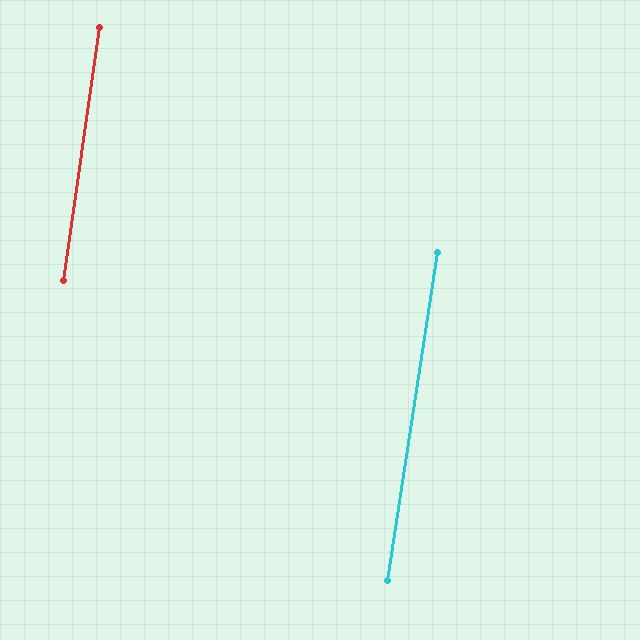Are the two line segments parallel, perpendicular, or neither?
Parallel — their directions differ by only 0.6°.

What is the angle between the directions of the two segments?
Approximately 1 degree.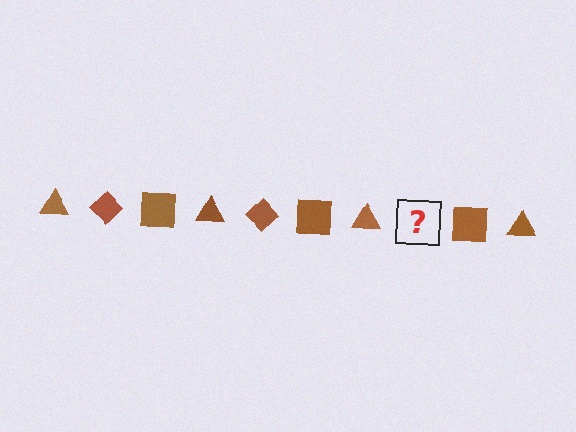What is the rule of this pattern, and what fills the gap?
The rule is that the pattern cycles through triangle, diamond, square shapes in brown. The gap should be filled with a brown diamond.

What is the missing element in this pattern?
The missing element is a brown diamond.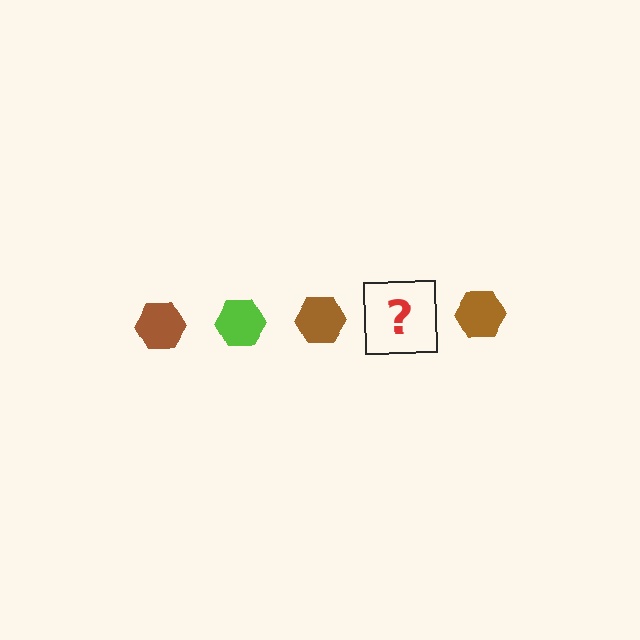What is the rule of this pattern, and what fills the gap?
The rule is that the pattern cycles through brown, lime hexagons. The gap should be filled with a lime hexagon.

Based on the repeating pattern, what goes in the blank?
The blank should be a lime hexagon.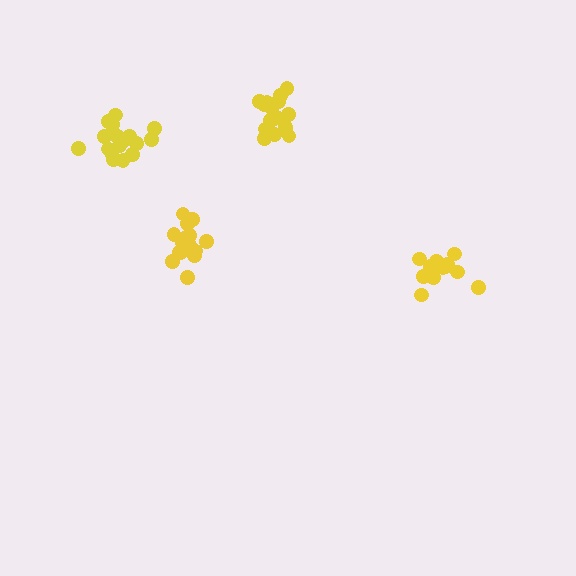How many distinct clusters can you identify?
There are 4 distinct clusters.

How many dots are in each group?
Group 1: 18 dots, Group 2: 17 dots, Group 3: 17 dots, Group 4: 14 dots (66 total).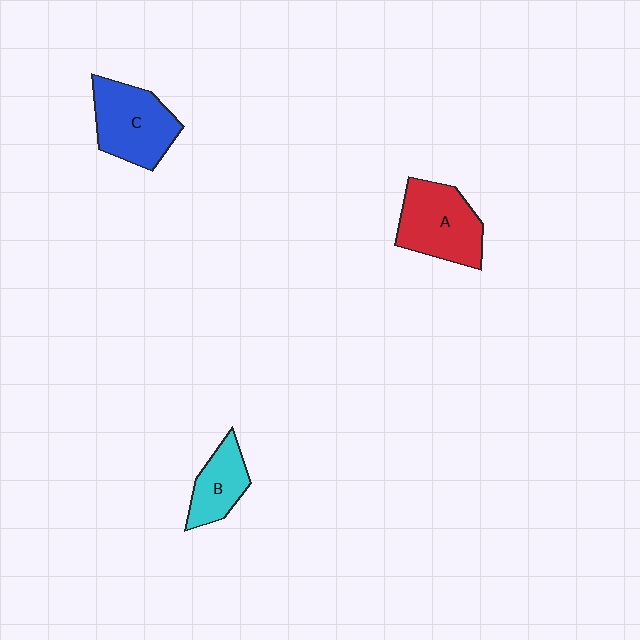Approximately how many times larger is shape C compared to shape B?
Approximately 1.6 times.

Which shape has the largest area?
Shape A (red).